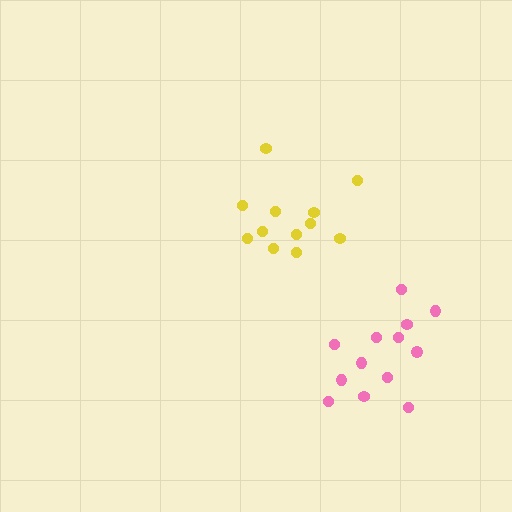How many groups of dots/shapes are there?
There are 2 groups.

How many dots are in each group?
Group 1: 12 dots, Group 2: 13 dots (25 total).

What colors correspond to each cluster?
The clusters are colored: yellow, pink.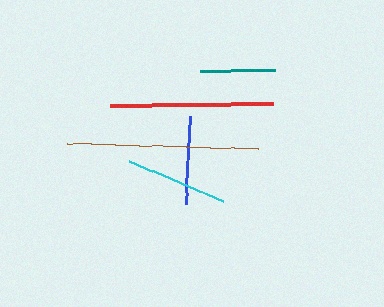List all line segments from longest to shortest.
From longest to shortest: brown, red, cyan, blue, teal.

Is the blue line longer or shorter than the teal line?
The blue line is longer than the teal line.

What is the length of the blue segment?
The blue segment is approximately 88 pixels long.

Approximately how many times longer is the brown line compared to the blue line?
The brown line is approximately 2.2 times the length of the blue line.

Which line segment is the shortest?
The teal line is the shortest at approximately 74 pixels.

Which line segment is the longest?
The brown line is the longest at approximately 191 pixels.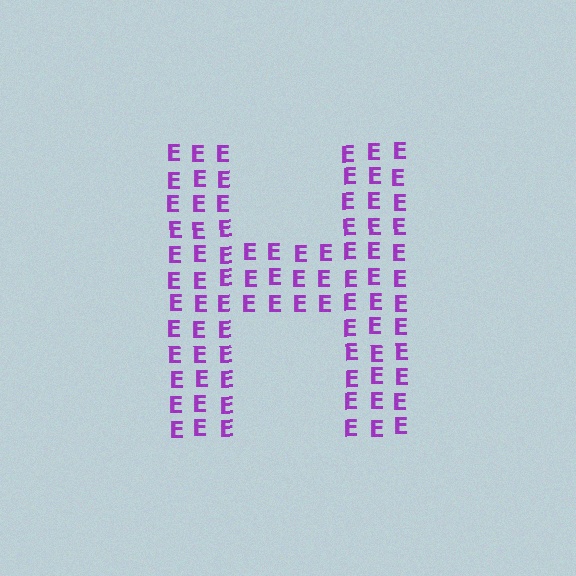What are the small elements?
The small elements are letter E's.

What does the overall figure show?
The overall figure shows the letter H.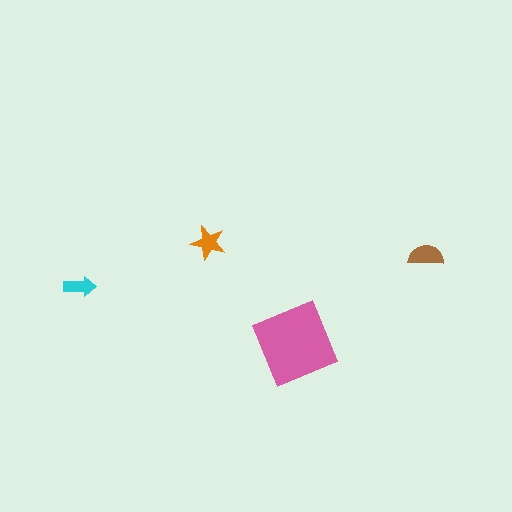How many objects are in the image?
There are 4 objects in the image.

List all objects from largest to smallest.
The pink square, the brown semicircle, the orange star, the cyan arrow.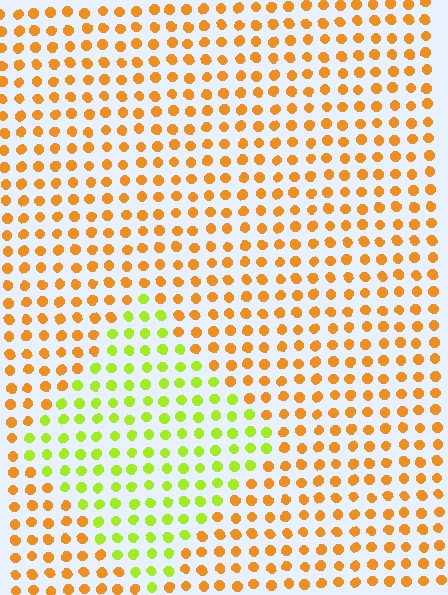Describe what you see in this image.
The image is filled with small orange elements in a uniform arrangement. A diamond-shaped region is visible where the elements are tinted to a slightly different hue, forming a subtle color boundary.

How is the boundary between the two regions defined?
The boundary is defined purely by a slight shift in hue (about 51 degrees). Spacing, size, and orientation are identical on both sides.